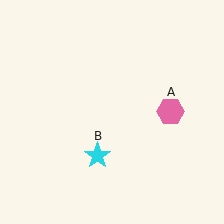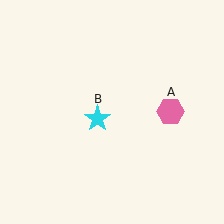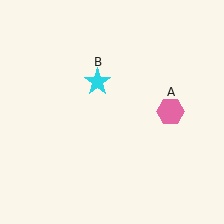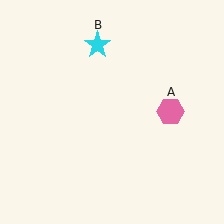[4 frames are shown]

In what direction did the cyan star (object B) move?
The cyan star (object B) moved up.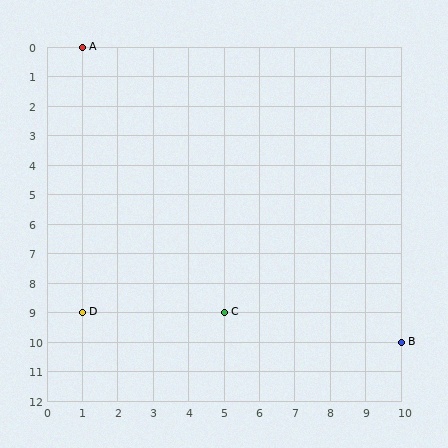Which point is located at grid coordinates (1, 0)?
Point A is at (1, 0).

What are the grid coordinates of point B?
Point B is at grid coordinates (10, 10).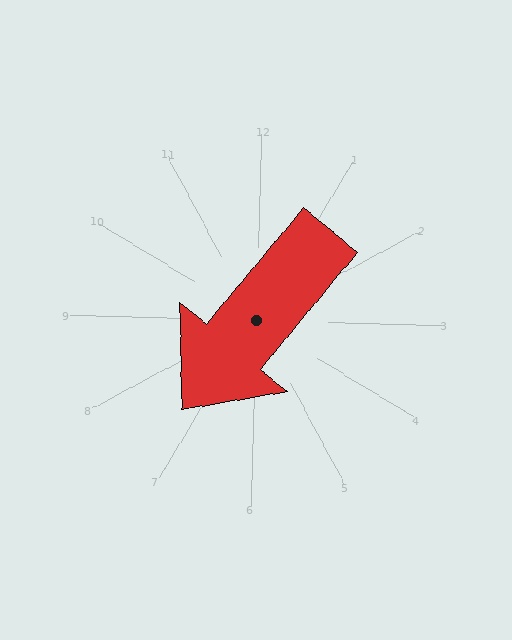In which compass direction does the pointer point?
Southwest.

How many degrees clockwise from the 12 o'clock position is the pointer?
Approximately 218 degrees.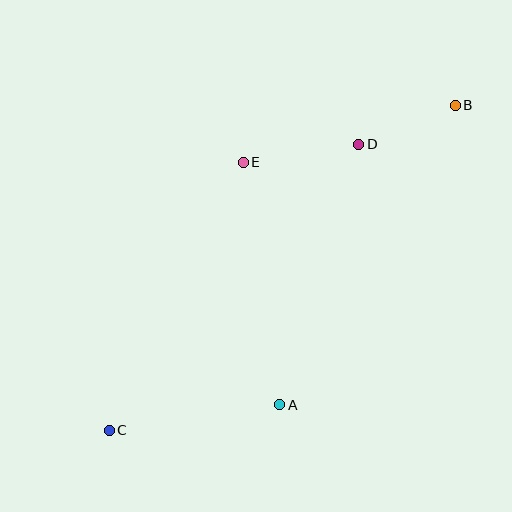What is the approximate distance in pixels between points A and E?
The distance between A and E is approximately 246 pixels.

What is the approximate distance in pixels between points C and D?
The distance between C and D is approximately 379 pixels.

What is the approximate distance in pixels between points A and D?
The distance between A and D is approximately 272 pixels.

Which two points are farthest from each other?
Points B and C are farthest from each other.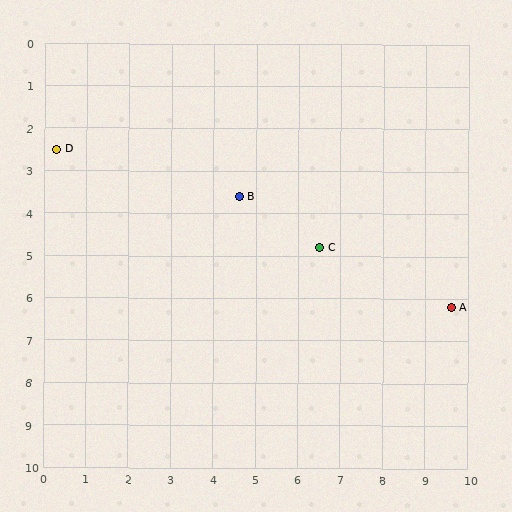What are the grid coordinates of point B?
Point B is at approximately (4.6, 3.6).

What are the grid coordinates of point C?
Point C is at approximately (6.5, 4.8).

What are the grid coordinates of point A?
Point A is at approximately (9.6, 6.2).